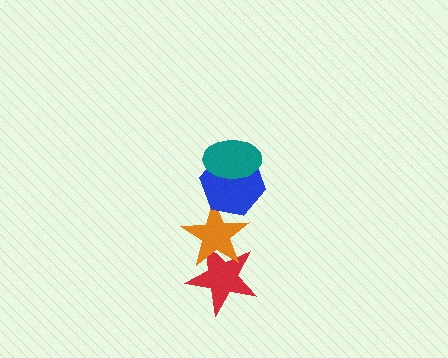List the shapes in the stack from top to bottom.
From top to bottom: the teal ellipse, the blue hexagon, the orange star, the red star.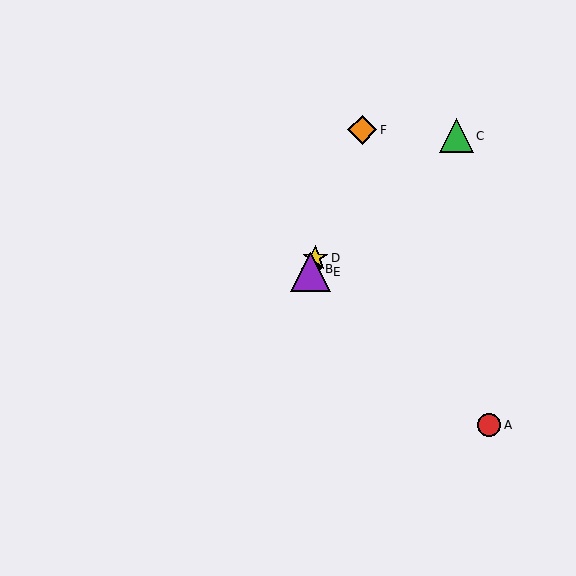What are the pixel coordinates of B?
Object B is at (312, 269).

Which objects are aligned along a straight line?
Objects B, D, E, F are aligned along a straight line.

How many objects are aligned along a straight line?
4 objects (B, D, E, F) are aligned along a straight line.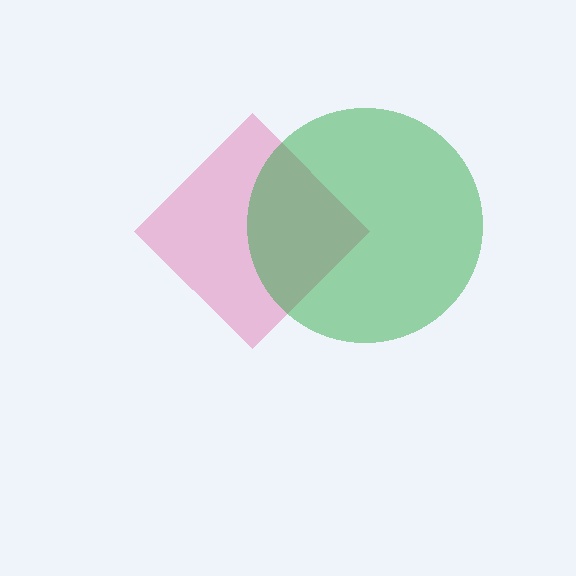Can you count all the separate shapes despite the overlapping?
Yes, there are 2 separate shapes.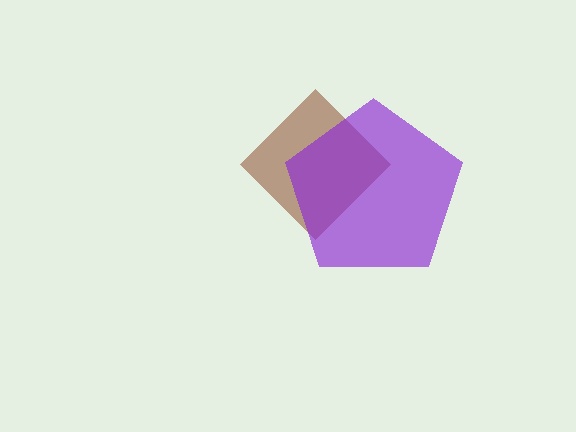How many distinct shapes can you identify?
There are 2 distinct shapes: a brown diamond, a purple pentagon.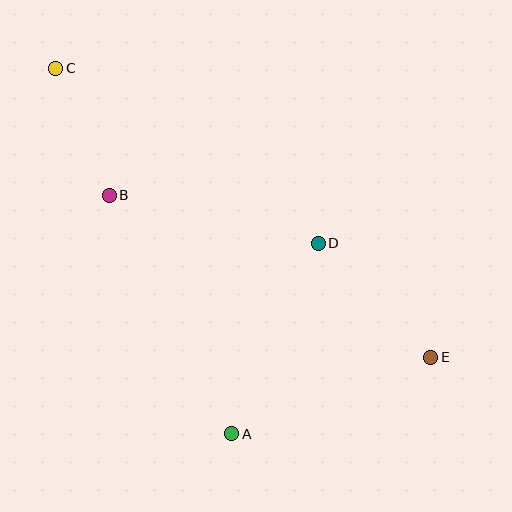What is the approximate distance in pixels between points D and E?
The distance between D and E is approximately 160 pixels.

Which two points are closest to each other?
Points B and C are closest to each other.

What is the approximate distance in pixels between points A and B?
The distance between A and B is approximately 268 pixels.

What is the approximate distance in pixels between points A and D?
The distance between A and D is approximately 209 pixels.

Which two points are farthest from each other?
Points C and E are farthest from each other.